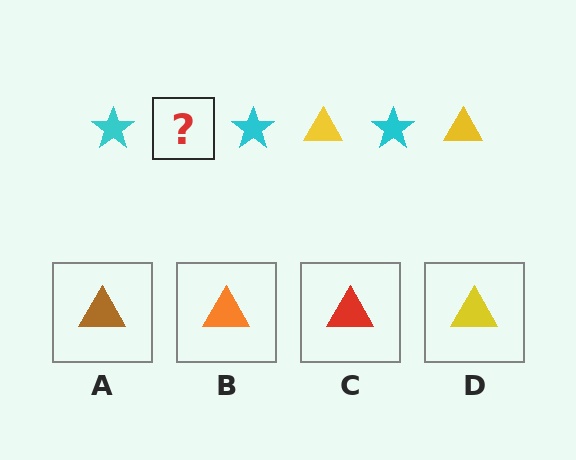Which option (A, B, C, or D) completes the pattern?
D.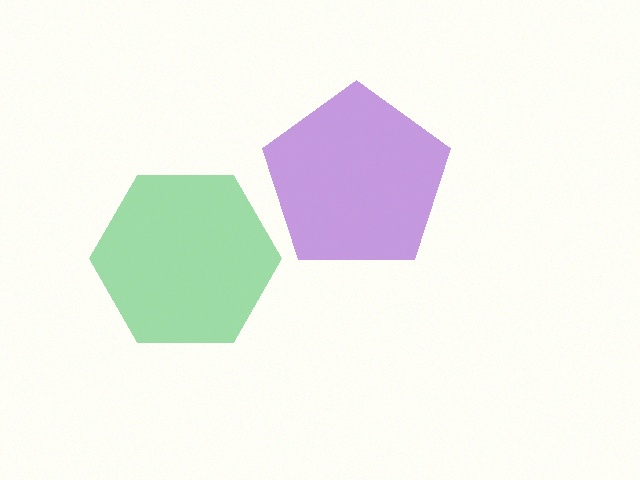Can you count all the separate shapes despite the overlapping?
Yes, there are 2 separate shapes.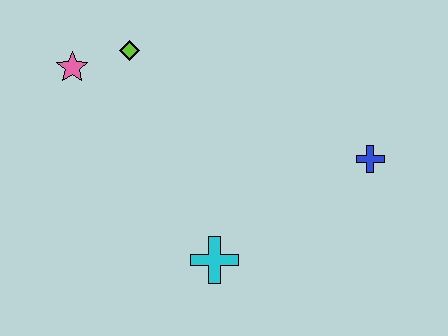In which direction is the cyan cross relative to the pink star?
The cyan cross is below the pink star.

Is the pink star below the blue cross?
No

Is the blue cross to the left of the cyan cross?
No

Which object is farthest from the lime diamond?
The blue cross is farthest from the lime diamond.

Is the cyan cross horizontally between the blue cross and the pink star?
Yes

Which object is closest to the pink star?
The lime diamond is closest to the pink star.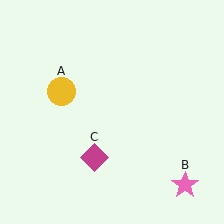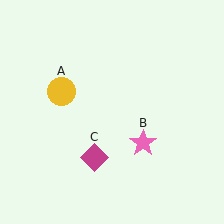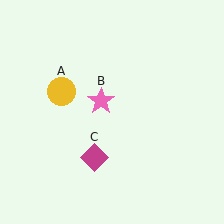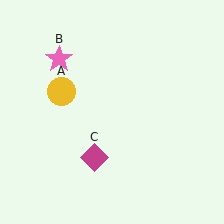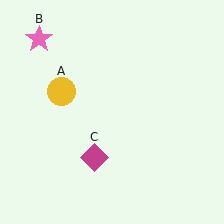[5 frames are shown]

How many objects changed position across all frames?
1 object changed position: pink star (object B).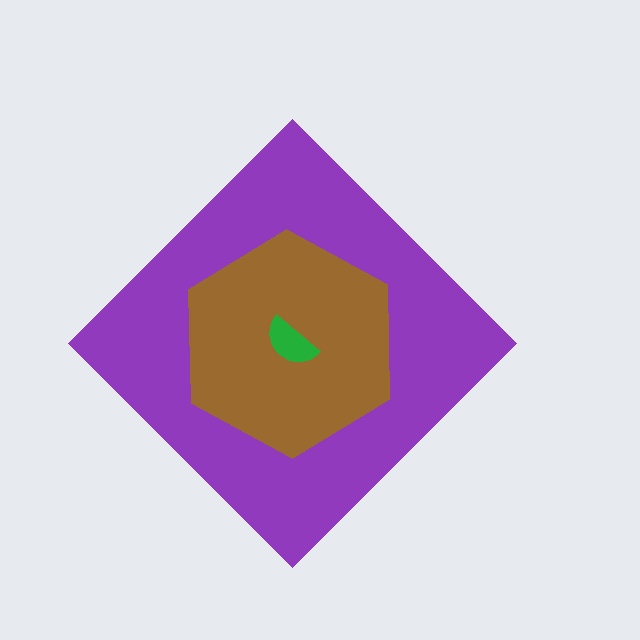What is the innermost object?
The green semicircle.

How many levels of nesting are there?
3.